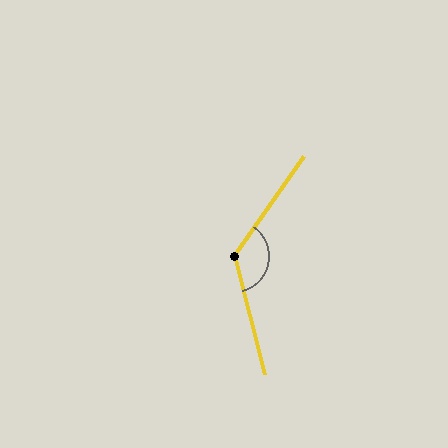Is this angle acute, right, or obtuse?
It is obtuse.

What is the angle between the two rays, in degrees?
Approximately 131 degrees.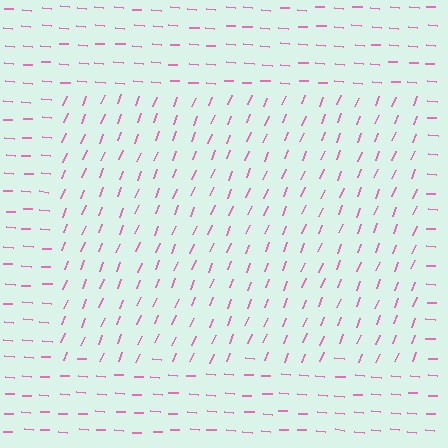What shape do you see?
I see a rectangle.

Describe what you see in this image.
The image is filled with small pink line segments. A rectangle region in the image has lines oriented differently from the surrounding lines, creating a visible texture boundary.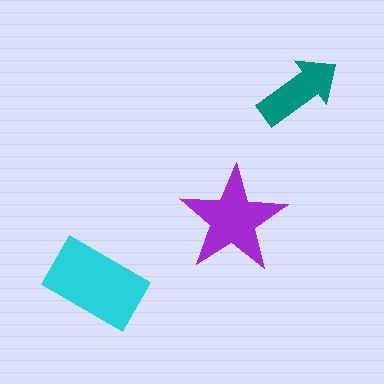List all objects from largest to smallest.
The cyan rectangle, the purple star, the teal arrow.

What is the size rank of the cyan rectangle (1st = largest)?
1st.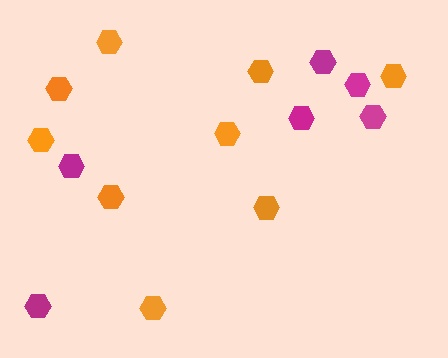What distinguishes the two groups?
There are 2 groups: one group of magenta hexagons (6) and one group of orange hexagons (9).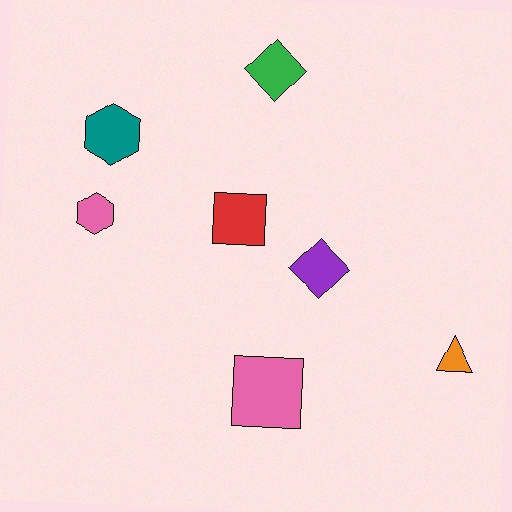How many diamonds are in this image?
There are 2 diamonds.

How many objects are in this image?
There are 7 objects.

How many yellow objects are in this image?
There are no yellow objects.